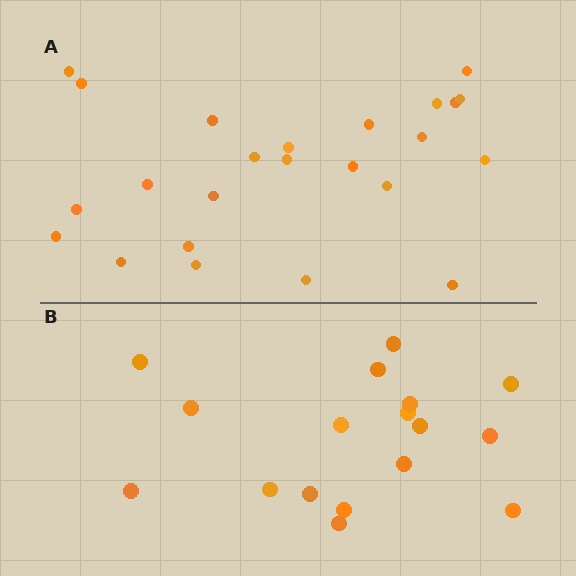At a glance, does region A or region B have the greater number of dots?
Region A (the top region) has more dots.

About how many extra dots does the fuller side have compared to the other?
Region A has roughly 8 or so more dots than region B.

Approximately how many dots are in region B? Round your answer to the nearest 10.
About 20 dots. (The exact count is 17, which rounds to 20.)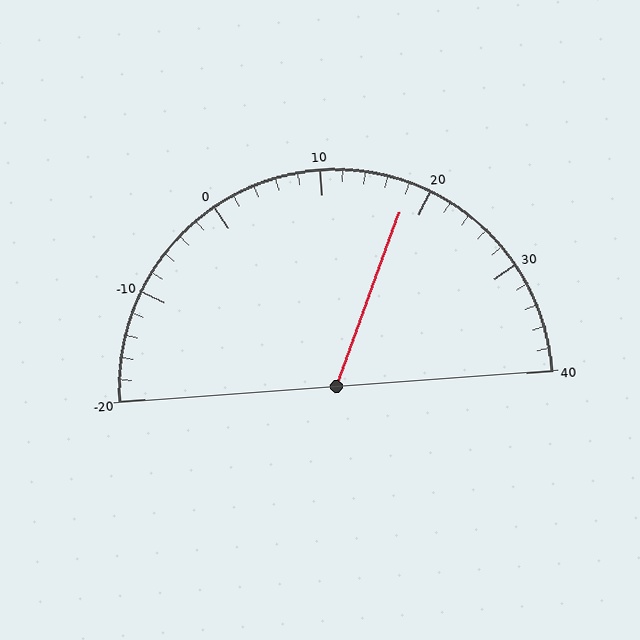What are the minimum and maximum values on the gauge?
The gauge ranges from -20 to 40.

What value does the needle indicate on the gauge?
The needle indicates approximately 18.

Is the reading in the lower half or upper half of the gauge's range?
The reading is in the upper half of the range (-20 to 40).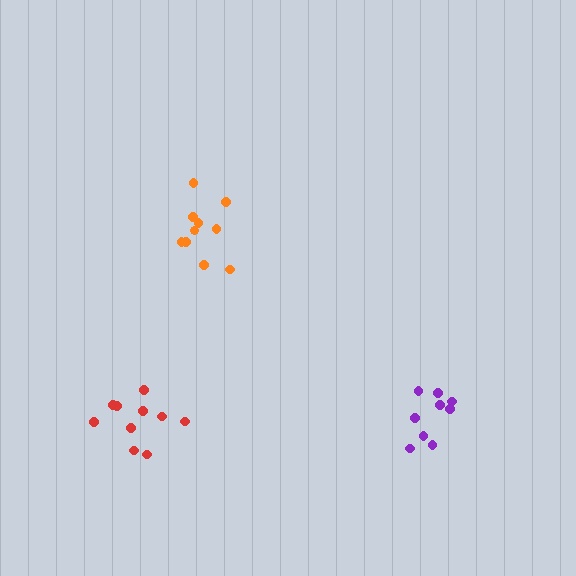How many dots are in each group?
Group 1: 9 dots, Group 2: 10 dots, Group 3: 10 dots (29 total).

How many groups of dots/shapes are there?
There are 3 groups.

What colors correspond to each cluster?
The clusters are colored: purple, red, orange.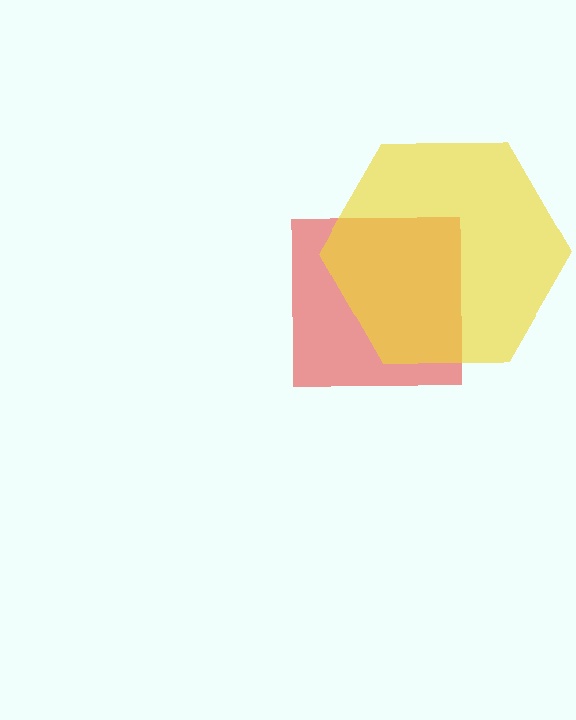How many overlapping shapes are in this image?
There are 2 overlapping shapes in the image.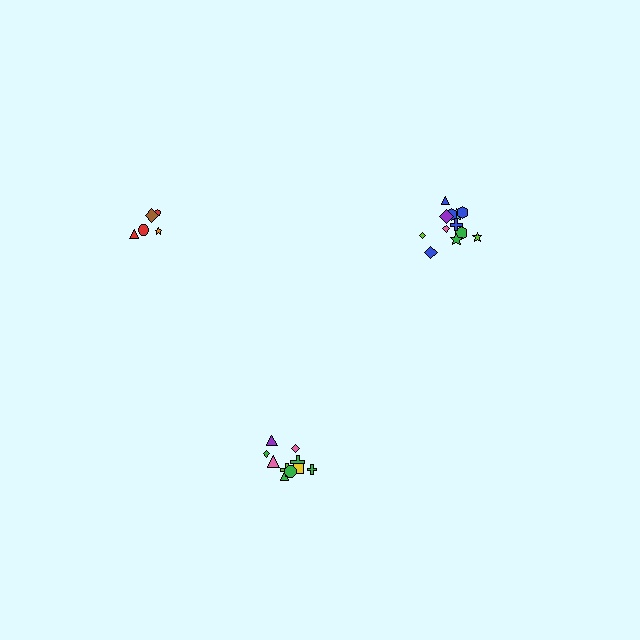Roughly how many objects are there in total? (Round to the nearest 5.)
Roughly 25 objects in total.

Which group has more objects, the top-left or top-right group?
The top-right group.